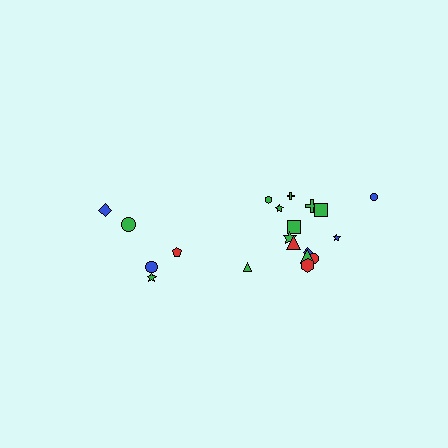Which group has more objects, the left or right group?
The right group.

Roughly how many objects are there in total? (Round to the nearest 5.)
Roughly 20 objects in total.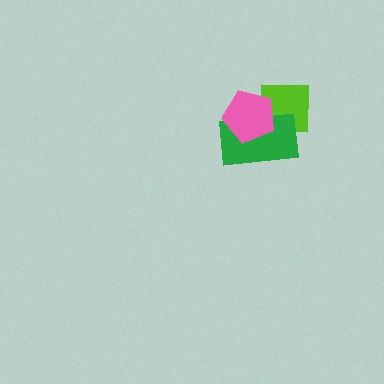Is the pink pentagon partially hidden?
No, no other shape covers it.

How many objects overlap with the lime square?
2 objects overlap with the lime square.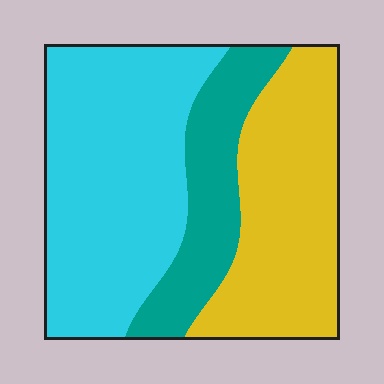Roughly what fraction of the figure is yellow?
Yellow takes up about one third (1/3) of the figure.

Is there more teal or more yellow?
Yellow.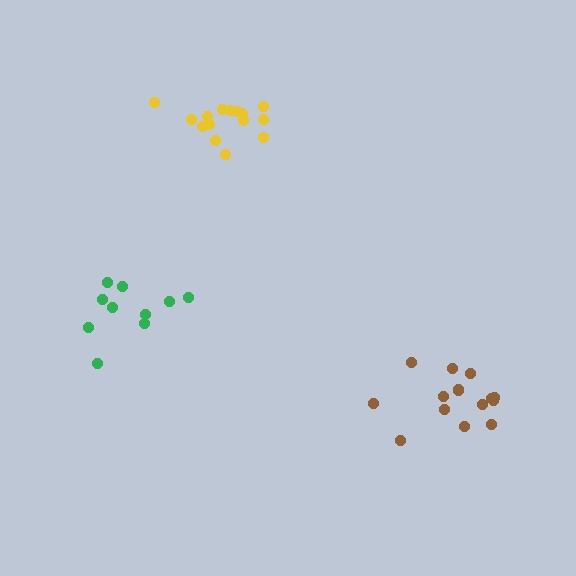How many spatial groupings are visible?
There are 3 spatial groupings.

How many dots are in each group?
Group 1: 10 dots, Group 2: 15 dots, Group 3: 15 dots (40 total).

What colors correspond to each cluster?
The clusters are colored: green, yellow, brown.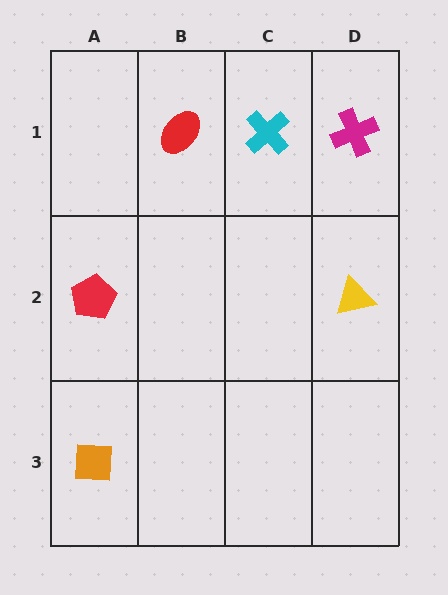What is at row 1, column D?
A magenta cross.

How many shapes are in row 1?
3 shapes.